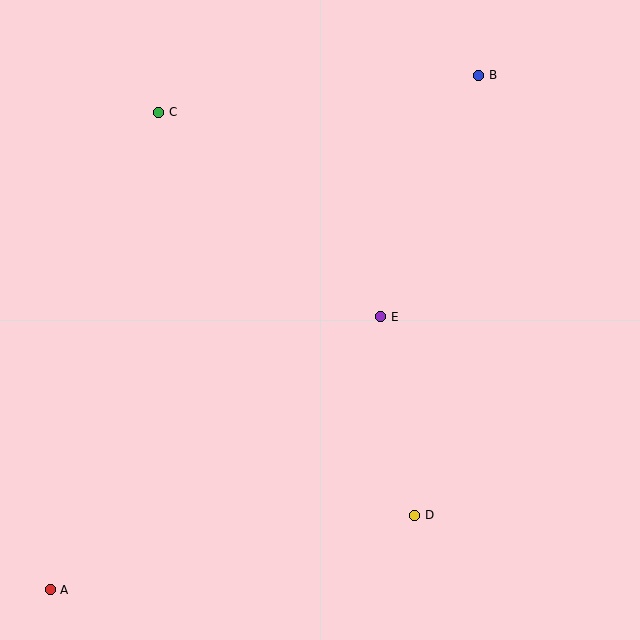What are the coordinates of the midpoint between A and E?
The midpoint between A and E is at (216, 453).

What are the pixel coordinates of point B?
Point B is at (479, 75).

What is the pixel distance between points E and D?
The distance between E and D is 201 pixels.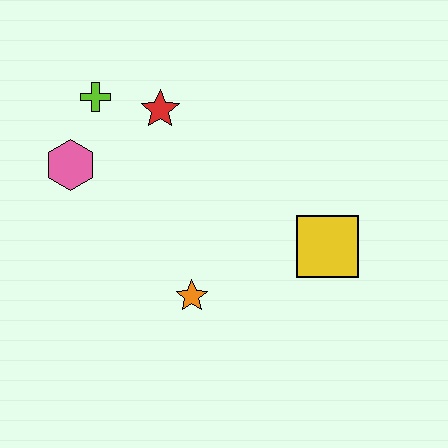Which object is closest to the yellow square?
The orange star is closest to the yellow square.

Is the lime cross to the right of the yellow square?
No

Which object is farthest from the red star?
The yellow square is farthest from the red star.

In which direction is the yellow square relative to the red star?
The yellow square is to the right of the red star.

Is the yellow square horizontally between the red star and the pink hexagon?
No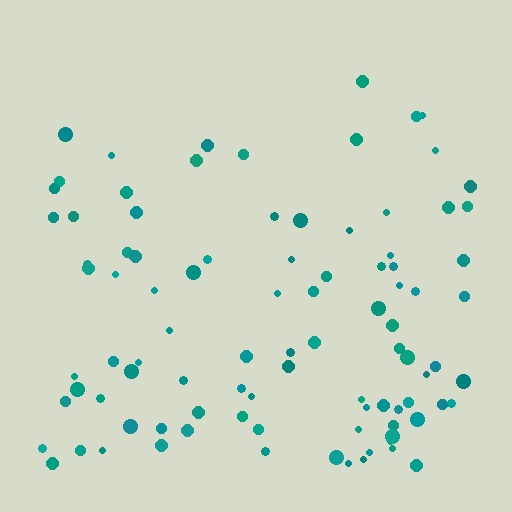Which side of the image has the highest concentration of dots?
The bottom.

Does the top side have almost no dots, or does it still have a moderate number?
Still a moderate number, just noticeably fewer than the bottom.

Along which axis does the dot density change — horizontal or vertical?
Vertical.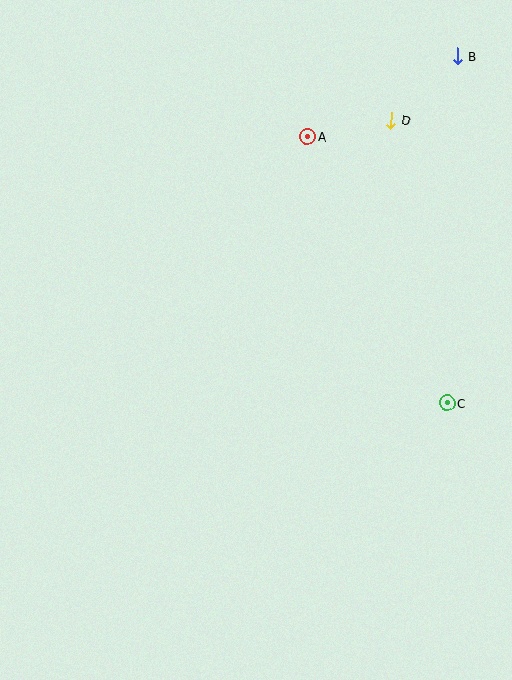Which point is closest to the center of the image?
Point C at (447, 403) is closest to the center.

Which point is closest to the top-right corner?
Point B is closest to the top-right corner.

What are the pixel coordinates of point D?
Point D is at (391, 120).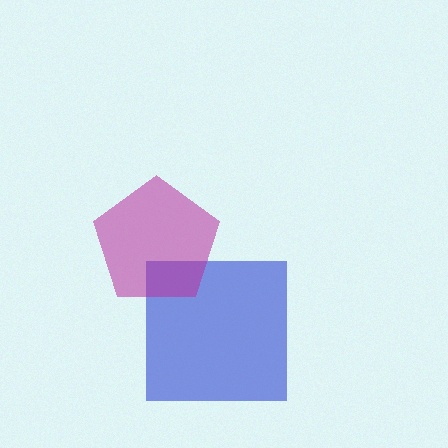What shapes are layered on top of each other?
The layered shapes are: a blue square, a magenta pentagon.